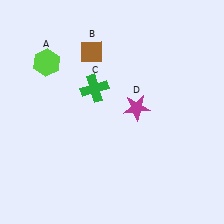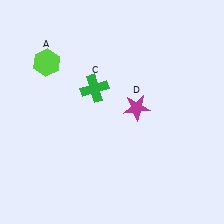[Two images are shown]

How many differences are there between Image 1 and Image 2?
There is 1 difference between the two images.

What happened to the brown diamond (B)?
The brown diamond (B) was removed in Image 2. It was in the top-left area of Image 1.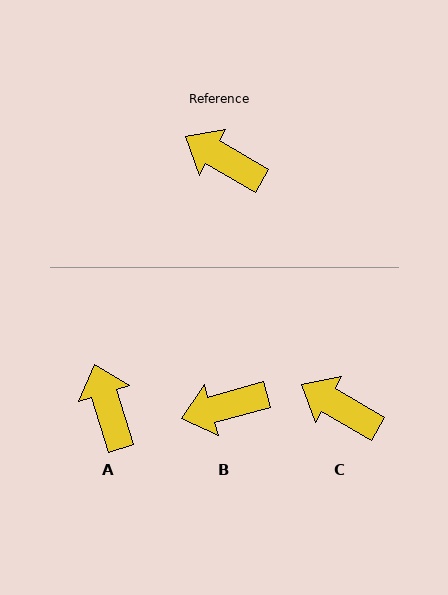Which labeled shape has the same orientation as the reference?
C.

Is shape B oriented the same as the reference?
No, it is off by about 46 degrees.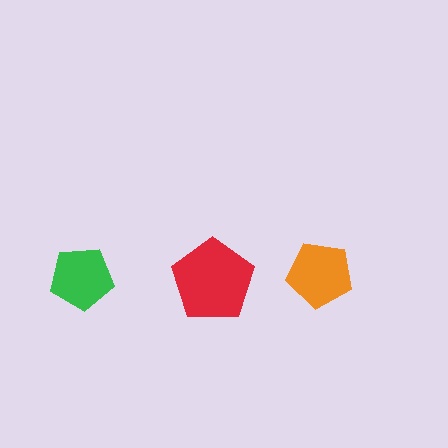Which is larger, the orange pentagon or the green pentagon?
The orange one.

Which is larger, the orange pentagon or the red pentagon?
The red one.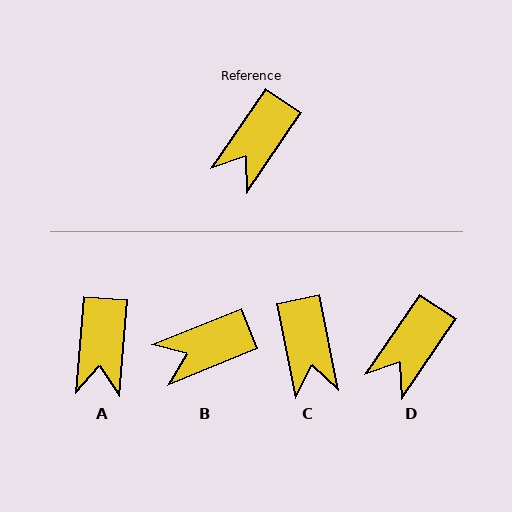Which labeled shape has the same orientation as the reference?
D.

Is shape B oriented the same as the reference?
No, it is off by about 34 degrees.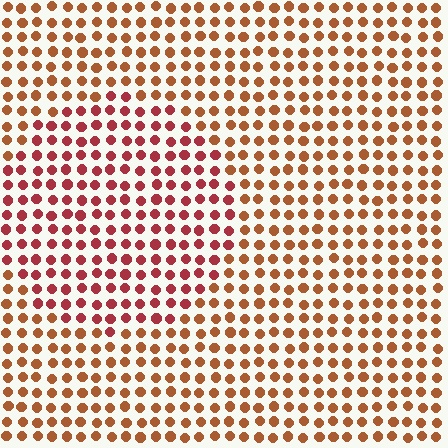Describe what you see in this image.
The image is filled with small brown elements in a uniform arrangement. A circle-shaped region is visible where the elements are tinted to a slightly different hue, forming a subtle color boundary.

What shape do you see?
I see a circle.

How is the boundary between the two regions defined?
The boundary is defined purely by a slight shift in hue (about 29 degrees). Spacing, size, and orientation are identical on both sides.